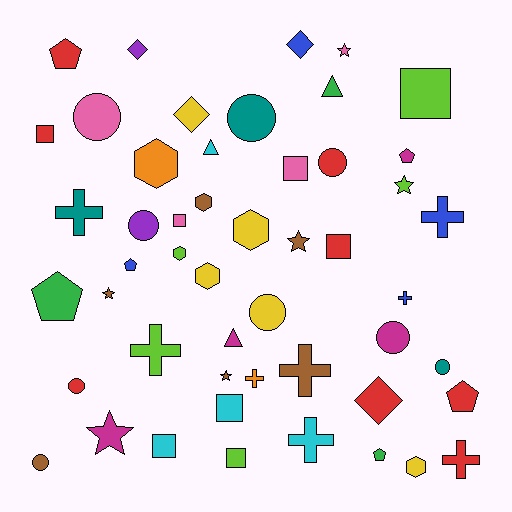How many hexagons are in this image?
There are 6 hexagons.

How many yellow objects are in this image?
There are 5 yellow objects.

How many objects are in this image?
There are 50 objects.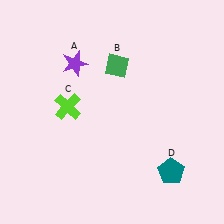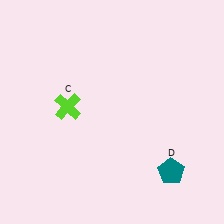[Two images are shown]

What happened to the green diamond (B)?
The green diamond (B) was removed in Image 2. It was in the top-right area of Image 1.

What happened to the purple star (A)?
The purple star (A) was removed in Image 2. It was in the top-left area of Image 1.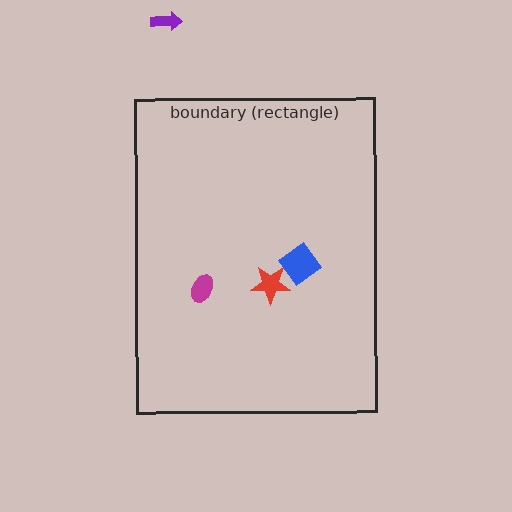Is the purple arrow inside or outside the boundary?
Outside.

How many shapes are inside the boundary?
3 inside, 1 outside.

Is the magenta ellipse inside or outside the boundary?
Inside.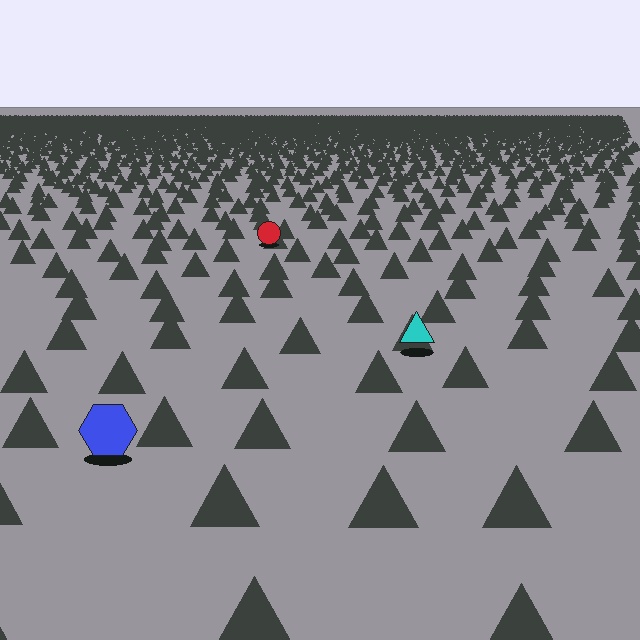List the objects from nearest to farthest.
From nearest to farthest: the blue hexagon, the cyan triangle, the red circle.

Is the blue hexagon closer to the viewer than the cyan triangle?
Yes. The blue hexagon is closer — you can tell from the texture gradient: the ground texture is coarser near it.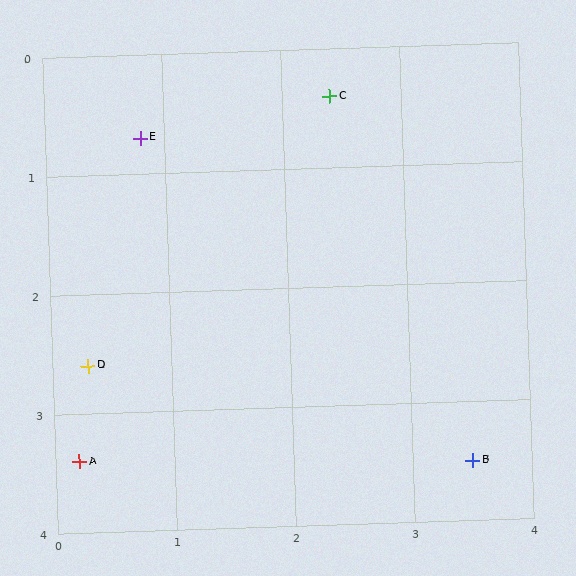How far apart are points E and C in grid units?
Points E and C are about 1.6 grid units apart.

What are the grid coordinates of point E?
Point E is at approximately (0.8, 0.7).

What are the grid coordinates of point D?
Point D is at approximately (0.3, 2.6).